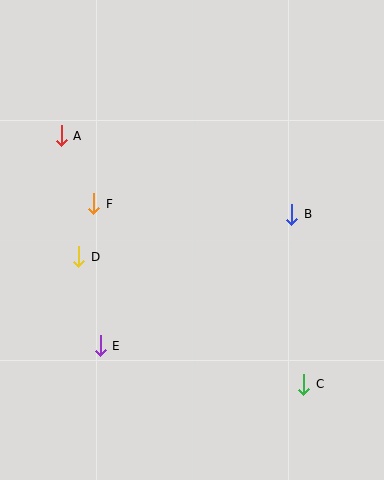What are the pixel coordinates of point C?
Point C is at (304, 384).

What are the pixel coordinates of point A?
Point A is at (61, 136).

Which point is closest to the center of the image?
Point B at (292, 214) is closest to the center.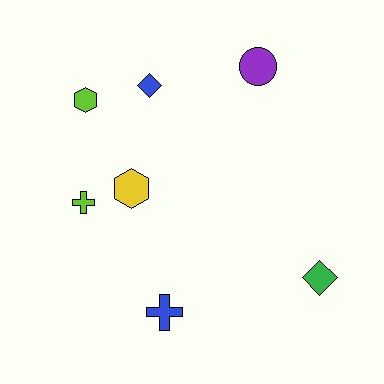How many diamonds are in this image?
There are 2 diamonds.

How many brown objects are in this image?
There are no brown objects.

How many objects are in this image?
There are 7 objects.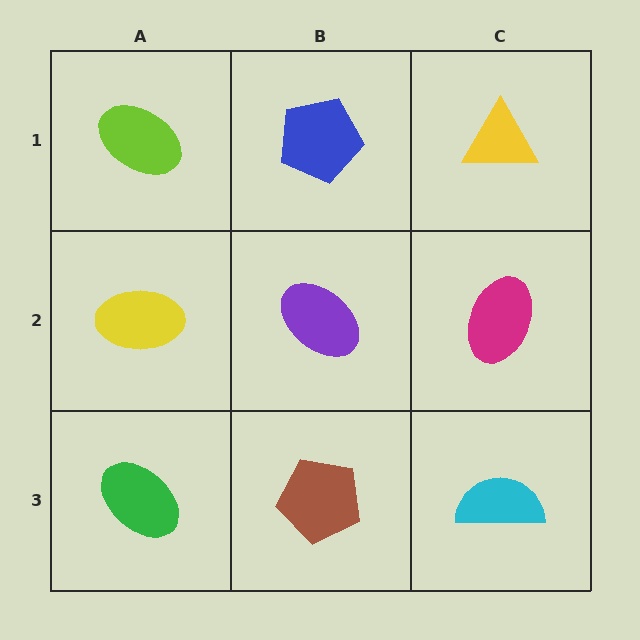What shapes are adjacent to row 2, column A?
A lime ellipse (row 1, column A), a green ellipse (row 3, column A), a purple ellipse (row 2, column B).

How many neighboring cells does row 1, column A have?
2.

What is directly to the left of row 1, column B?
A lime ellipse.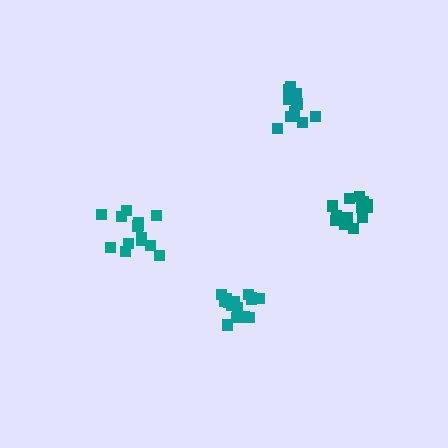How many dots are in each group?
Group 1: 15 dots, Group 2: 12 dots, Group 3: 14 dots, Group 4: 13 dots (54 total).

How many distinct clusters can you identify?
There are 4 distinct clusters.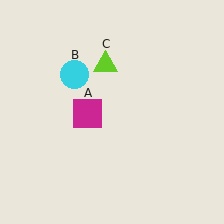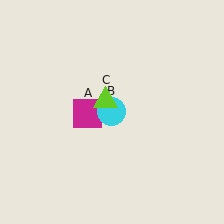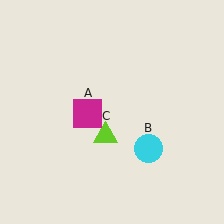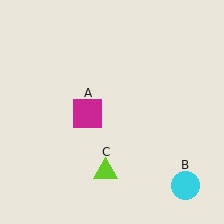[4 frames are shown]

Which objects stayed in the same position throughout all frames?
Magenta square (object A) remained stationary.